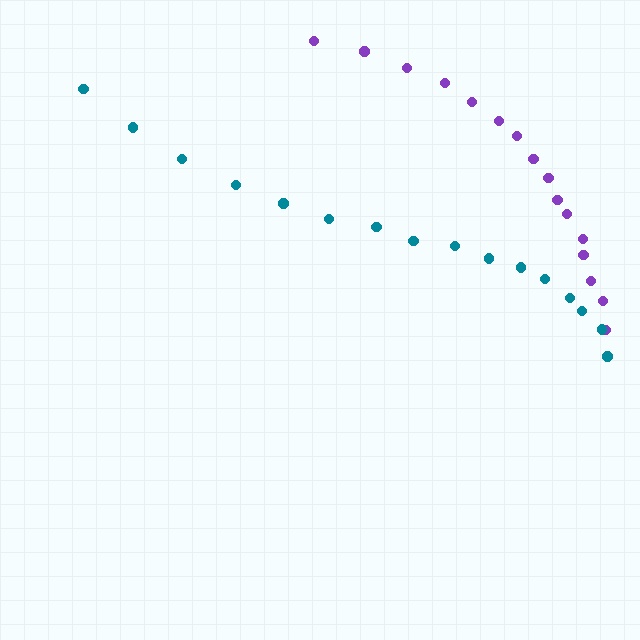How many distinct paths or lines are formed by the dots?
There are 2 distinct paths.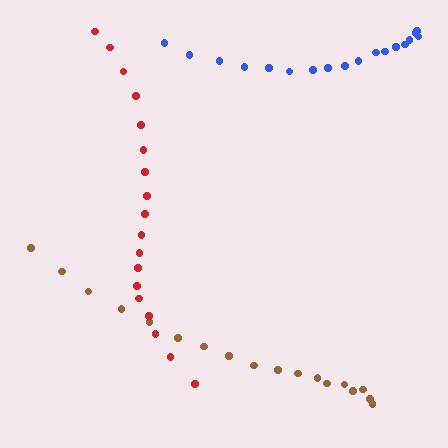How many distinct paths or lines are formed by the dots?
There are 3 distinct paths.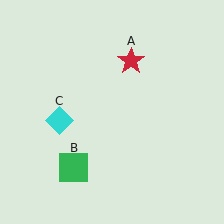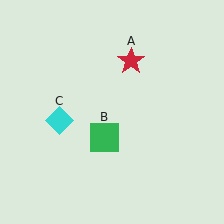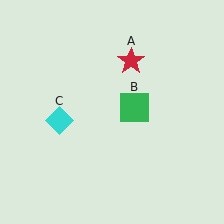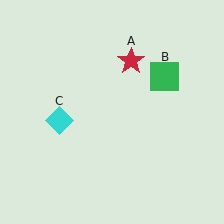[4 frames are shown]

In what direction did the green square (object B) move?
The green square (object B) moved up and to the right.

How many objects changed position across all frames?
1 object changed position: green square (object B).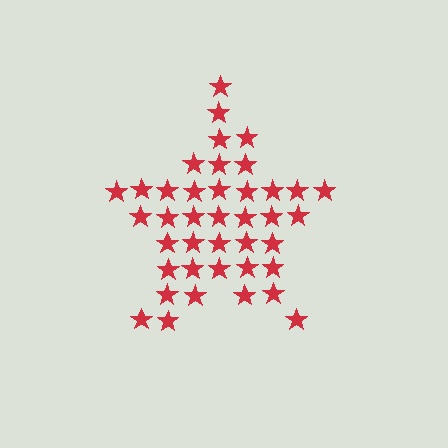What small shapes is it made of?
It is made of small stars.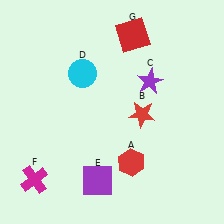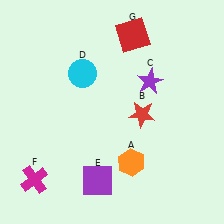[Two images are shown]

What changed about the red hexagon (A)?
In Image 1, A is red. In Image 2, it changed to orange.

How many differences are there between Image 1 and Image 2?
There is 1 difference between the two images.